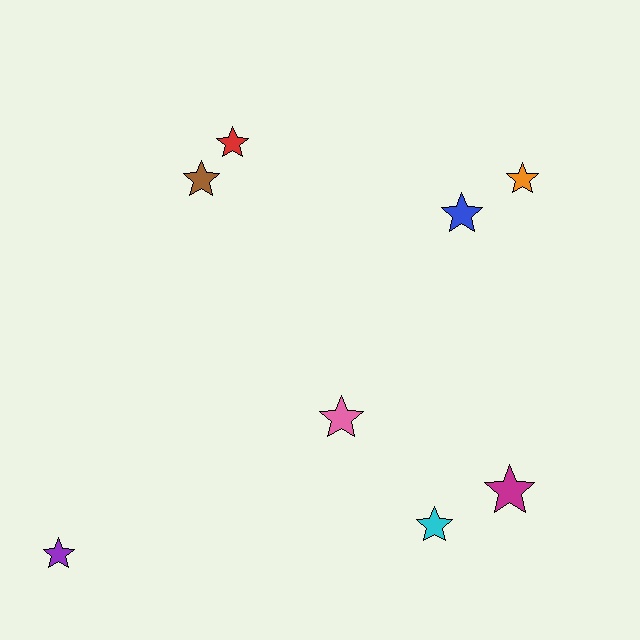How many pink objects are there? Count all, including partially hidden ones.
There is 1 pink object.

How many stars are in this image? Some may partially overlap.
There are 8 stars.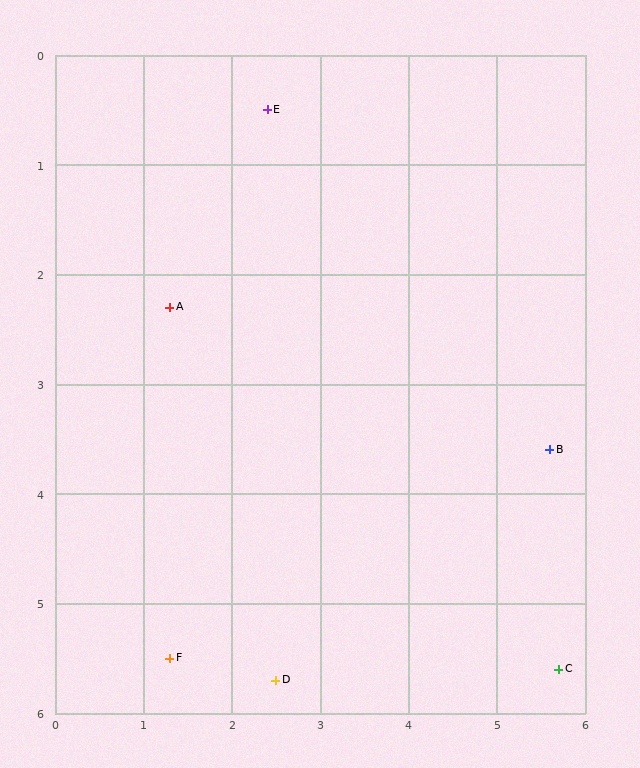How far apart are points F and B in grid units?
Points F and B are about 4.7 grid units apart.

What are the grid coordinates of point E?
Point E is at approximately (2.4, 0.5).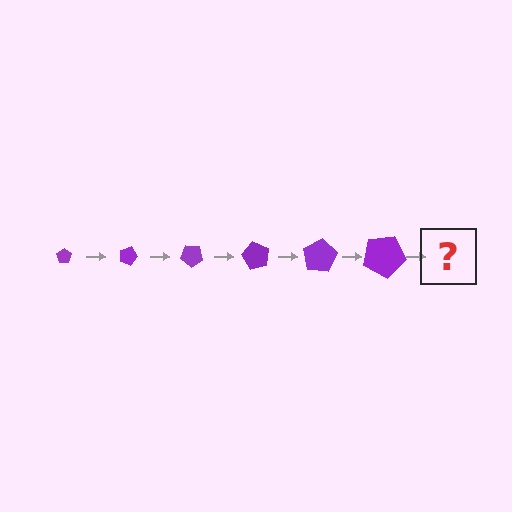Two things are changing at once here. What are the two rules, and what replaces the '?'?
The two rules are that the pentagon grows larger each step and it rotates 20 degrees each step. The '?' should be a pentagon, larger than the previous one and rotated 120 degrees from the start.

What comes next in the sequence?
The next element should be a pentagon, larger than the previous one and rotated 120 degrees from the start.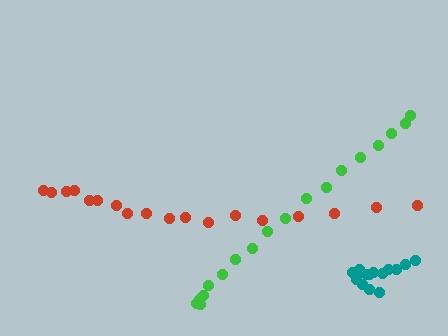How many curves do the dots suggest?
There are 3 distinct paths.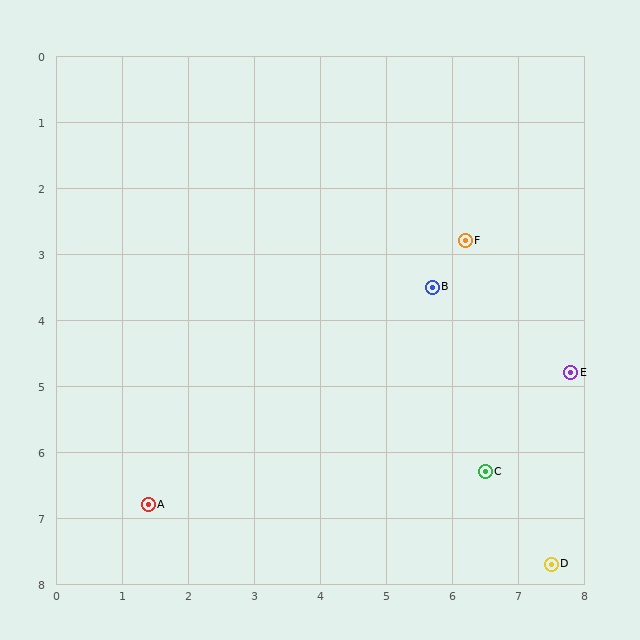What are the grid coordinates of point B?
Point B is at approximately (5.7, 3.5).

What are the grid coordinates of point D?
Point D is at approximately (7.5, 7.7).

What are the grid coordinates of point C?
Point C is at approximately (6.5, 6.3).